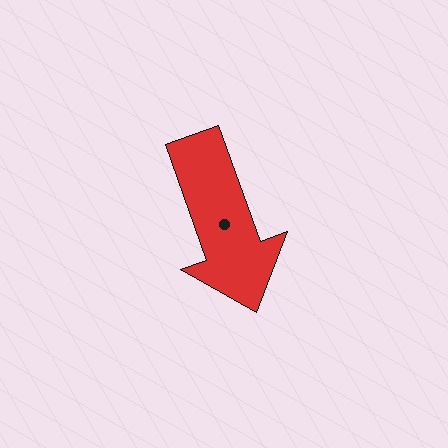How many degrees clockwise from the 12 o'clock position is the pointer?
Approximately 160 degrees.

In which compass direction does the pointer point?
South.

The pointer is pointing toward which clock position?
Roughly 5 o'clock.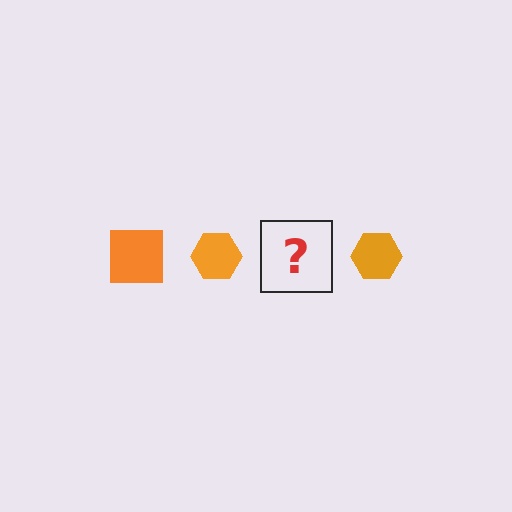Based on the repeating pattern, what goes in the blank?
The blank should be an orange square.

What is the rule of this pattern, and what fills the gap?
The rule is that the pattern cycles through square, hexagon shapes in orange. The gap should be filled with an orange square.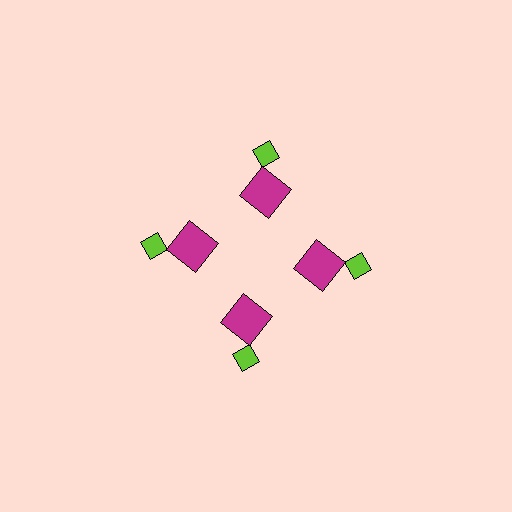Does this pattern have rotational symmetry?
Yes, this pattern has 4-fold rotational symmetry. It looks the same after rotating 90 degrees around the center.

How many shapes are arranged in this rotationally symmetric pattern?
There are 8 shapes, arranged in 4 groups of 2.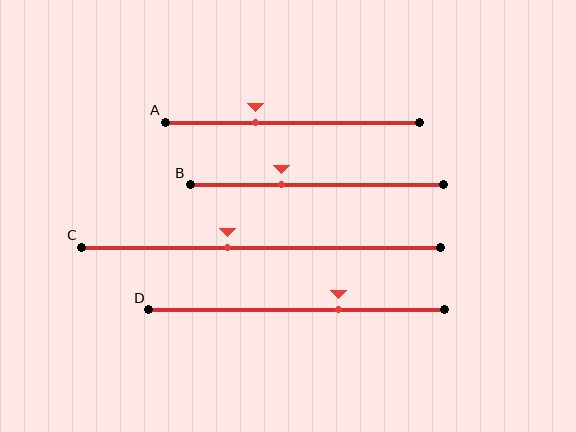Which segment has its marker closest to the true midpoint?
Segment C has its marker closest to the true midpoint.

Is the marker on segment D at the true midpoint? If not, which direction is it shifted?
No, the marker on segment D is shifted to the right by about 14% of the segment length.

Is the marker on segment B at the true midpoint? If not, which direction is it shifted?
No, the marker on segment B is shifted to the left by about 14% of the segment length.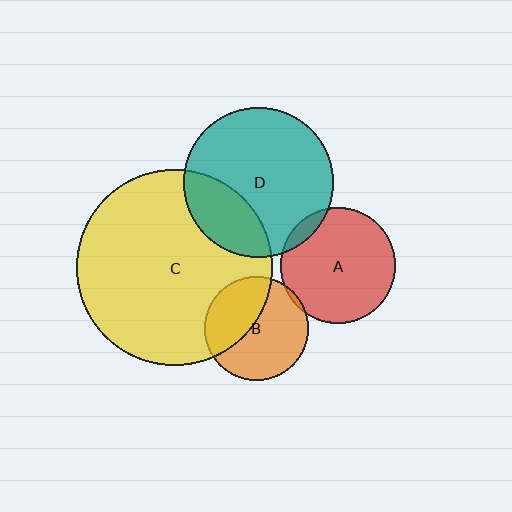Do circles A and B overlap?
Yes.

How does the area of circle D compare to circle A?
Approximately 1.7 times.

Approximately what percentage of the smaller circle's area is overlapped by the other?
Approximately 5%.